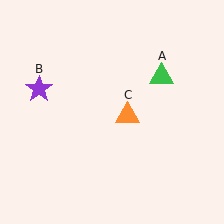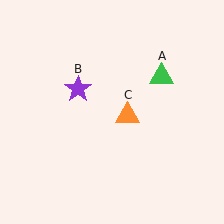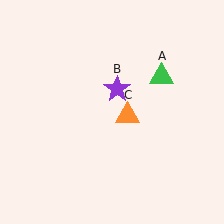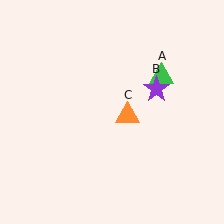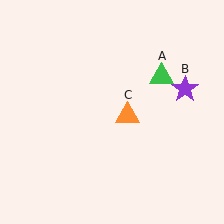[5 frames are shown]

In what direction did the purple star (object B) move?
The purple star (object B) moved right.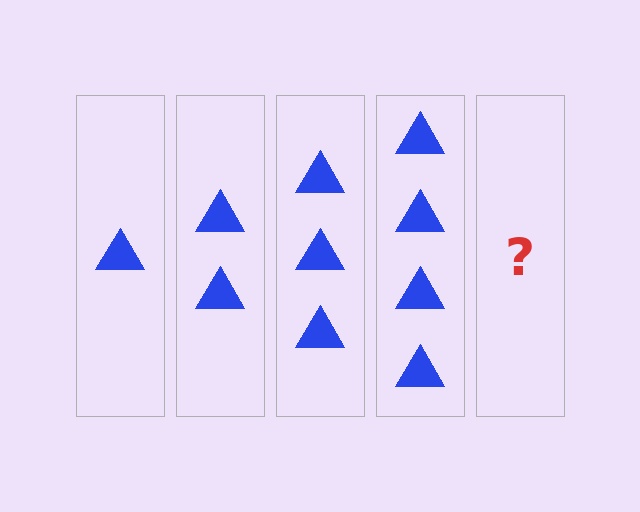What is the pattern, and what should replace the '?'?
The pattern is that each step adds one more triangle. The '?' should be 5 triangles.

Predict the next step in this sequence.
The next step is 5 triangles.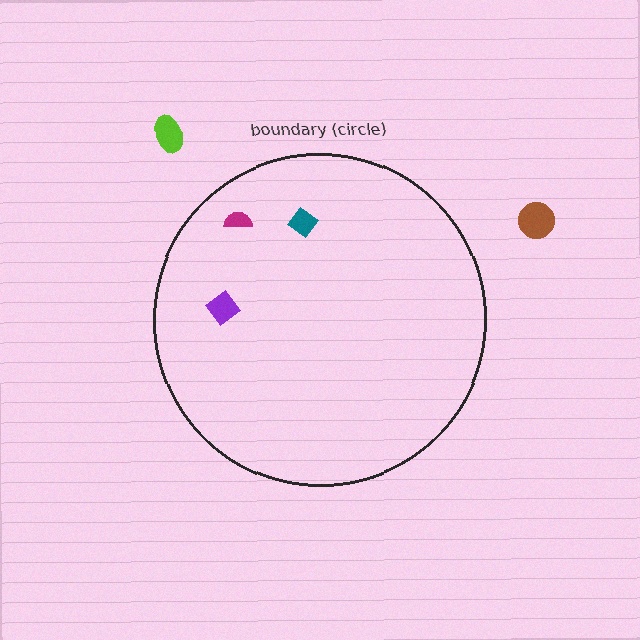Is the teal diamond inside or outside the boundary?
Inside.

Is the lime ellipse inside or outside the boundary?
Outside.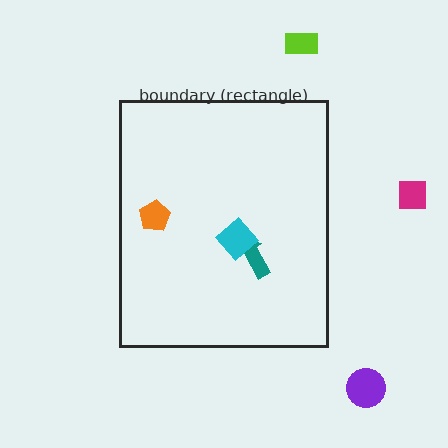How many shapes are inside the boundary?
3 inside, 3 outside.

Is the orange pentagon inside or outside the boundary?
Inside.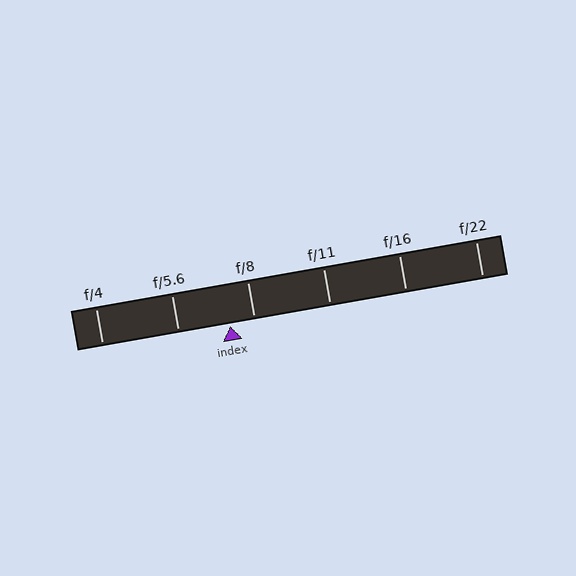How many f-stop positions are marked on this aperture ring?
There are 6 f-stop positions marked.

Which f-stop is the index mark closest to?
The index mark is closest to f/8.